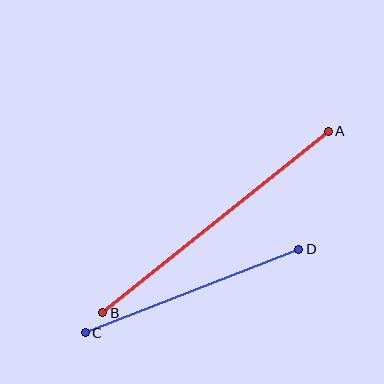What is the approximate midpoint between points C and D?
The midpoint is at approximately (192, 291) pixels.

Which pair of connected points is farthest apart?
Points A and B are farthest apart.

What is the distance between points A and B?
The distance is approximately 289 pixels.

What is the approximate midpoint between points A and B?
The midpoint is at approximately (216, 222) pixels.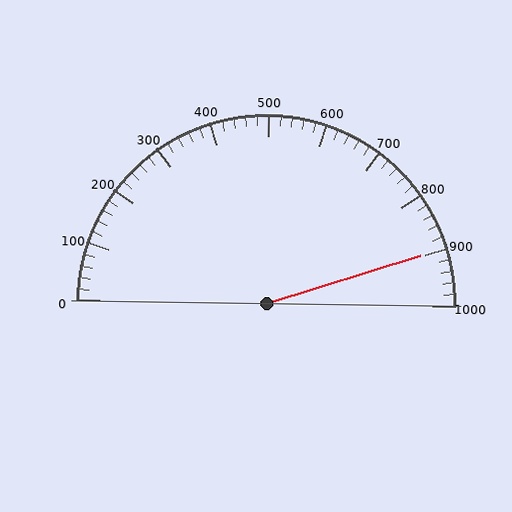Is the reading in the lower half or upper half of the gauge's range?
The reading is in the upper half of the range (0 to 1000).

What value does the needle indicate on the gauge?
The needle indicates approximately 900.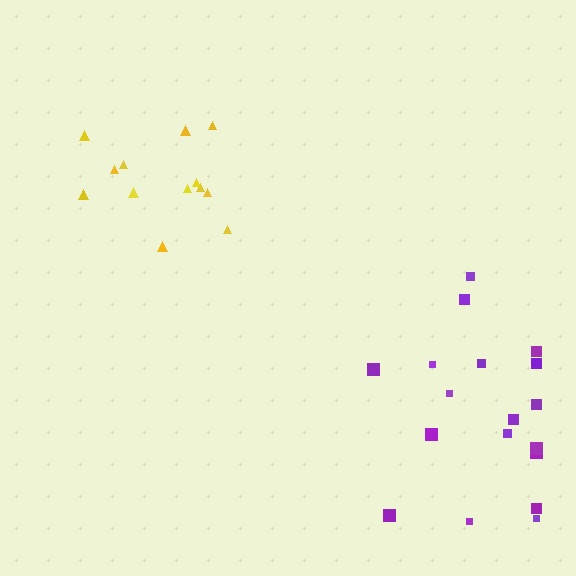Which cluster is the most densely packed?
Yellow.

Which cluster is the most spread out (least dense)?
Purple.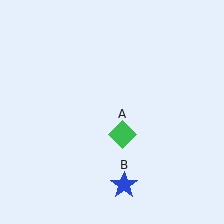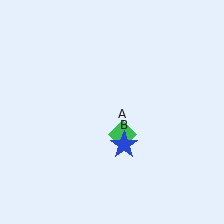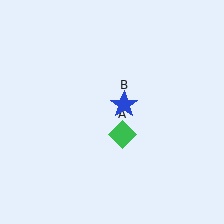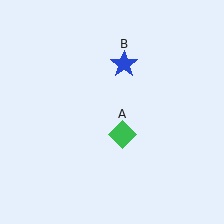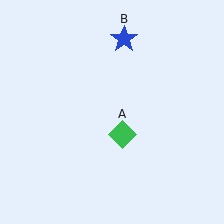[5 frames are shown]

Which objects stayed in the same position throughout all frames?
Green diamond (object A) remained stationary.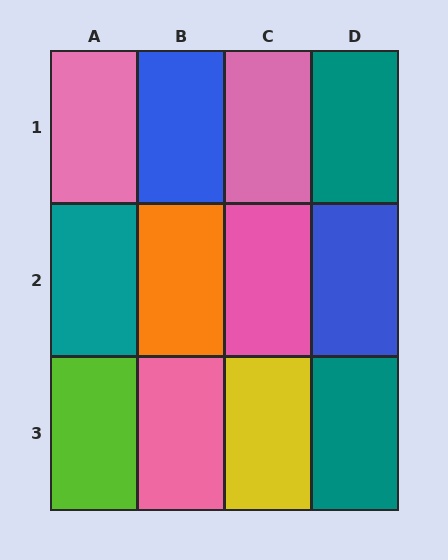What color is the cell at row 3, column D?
Teal.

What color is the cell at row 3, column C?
Yellow.